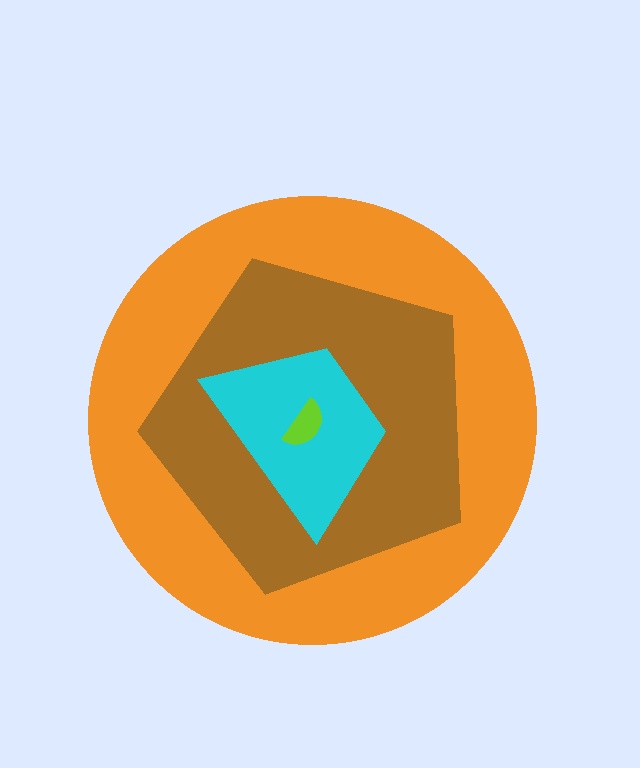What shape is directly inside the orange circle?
The brown pentagon.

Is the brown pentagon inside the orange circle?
Yes.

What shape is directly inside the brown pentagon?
The cyan trapezoid.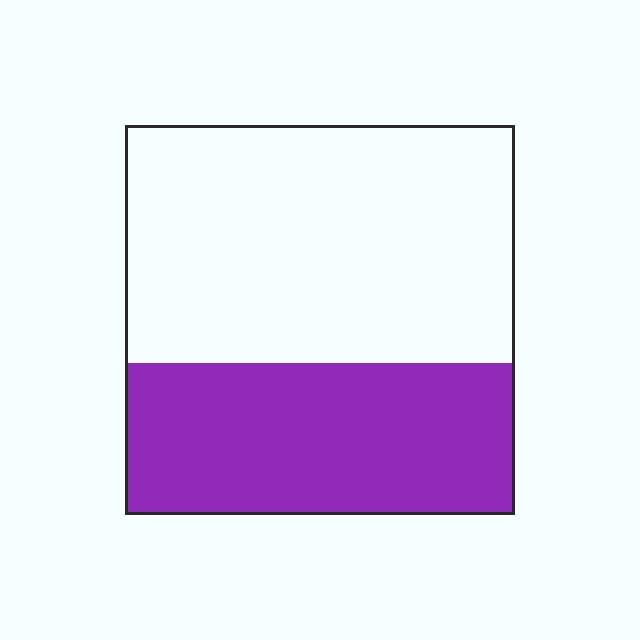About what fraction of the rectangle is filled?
About two fifths (2/5).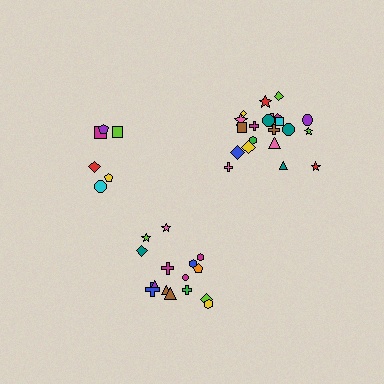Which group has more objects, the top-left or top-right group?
The top-right group.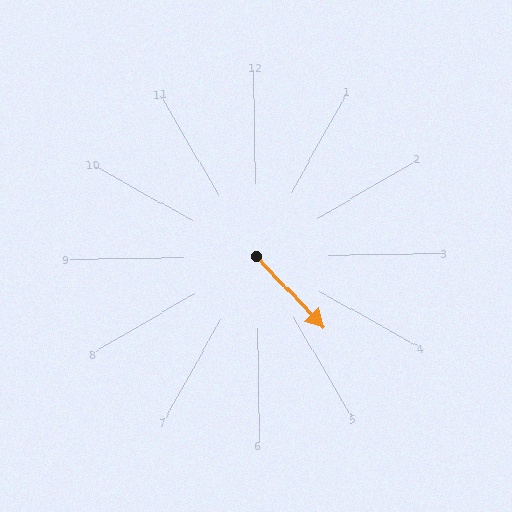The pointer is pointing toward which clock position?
Roughly 5 o'clock.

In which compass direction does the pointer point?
Southeast.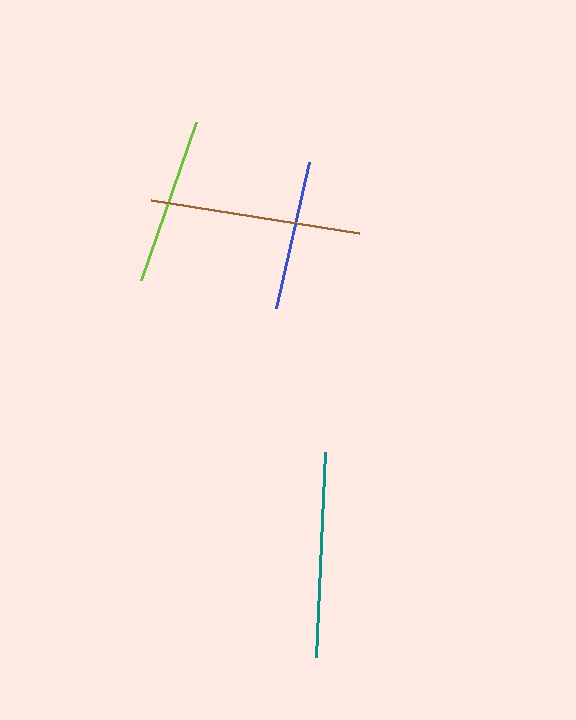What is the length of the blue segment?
The blue segment is approximately 150 pixels long.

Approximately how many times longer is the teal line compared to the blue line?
The teal line is approximately 1.4 times the length of the blue line.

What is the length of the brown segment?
The brown segment is approximately 211 pixels long.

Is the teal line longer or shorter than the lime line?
The teal line is longer than the lime line.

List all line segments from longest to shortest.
From longest to shortest: brown, teal, lime, blue.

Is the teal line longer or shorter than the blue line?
The teal line is longer than the blue line.